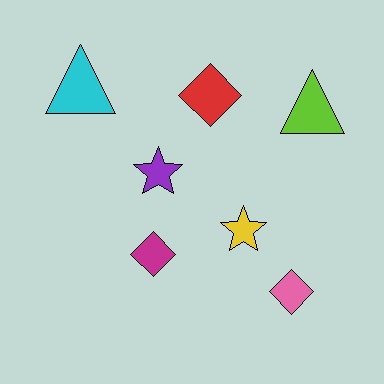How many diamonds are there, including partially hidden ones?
There are 3 diamonds.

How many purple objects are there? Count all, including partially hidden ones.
There is 1 purple object.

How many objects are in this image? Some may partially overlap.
There are 7 objects.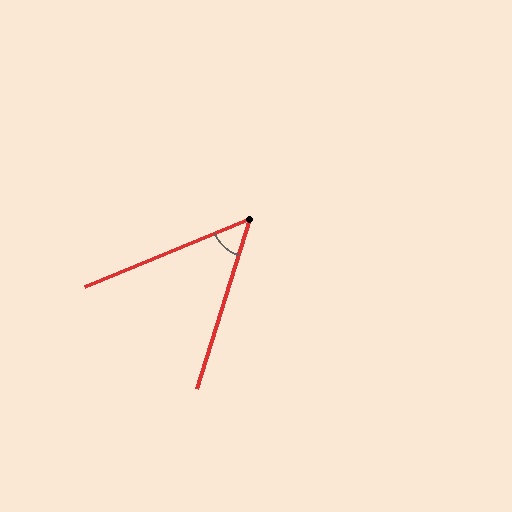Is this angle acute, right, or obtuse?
It is acute.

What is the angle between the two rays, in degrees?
Approximately 50 degrees.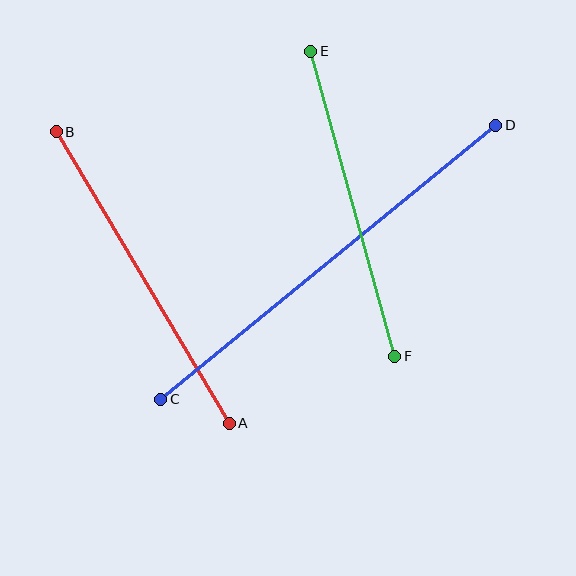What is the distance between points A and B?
The distance is approximately 339 pixels.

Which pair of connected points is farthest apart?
Points C and D are farthest apart.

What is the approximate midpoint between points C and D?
The midpoint is at approximately (328, 262) pixels.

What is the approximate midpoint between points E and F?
The midpoint is at approximately (353, 204) pixels.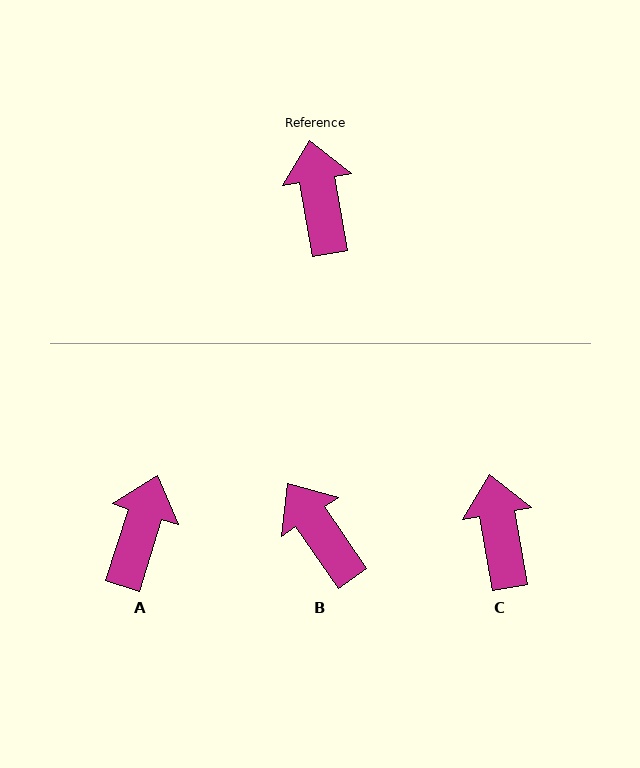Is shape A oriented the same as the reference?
No, it is off by about 28 degrees.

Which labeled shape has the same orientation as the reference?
C.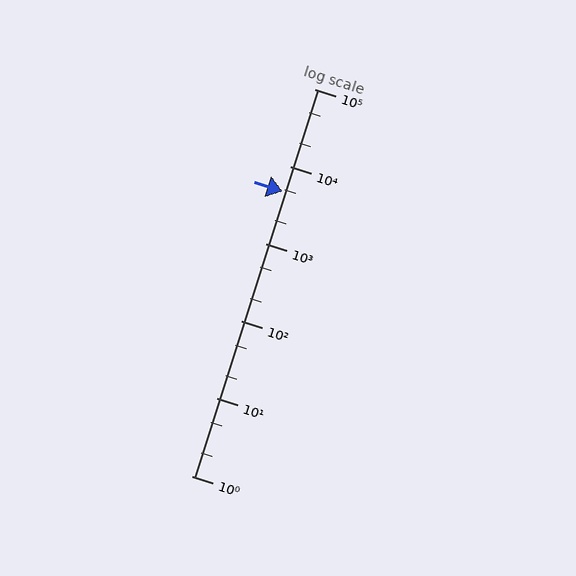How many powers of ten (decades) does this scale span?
The scale spans 5 decades, from 1 to 100000.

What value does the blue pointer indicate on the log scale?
The pointer indicates approximately 4800.